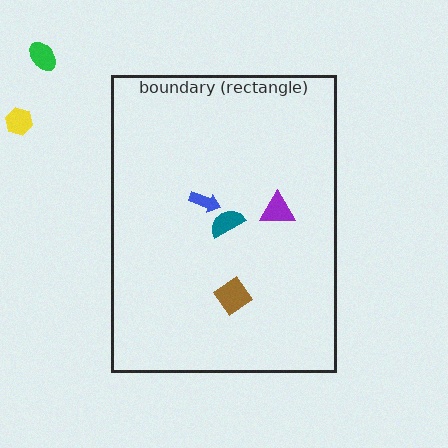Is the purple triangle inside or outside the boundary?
Inside.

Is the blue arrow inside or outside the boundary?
Inside.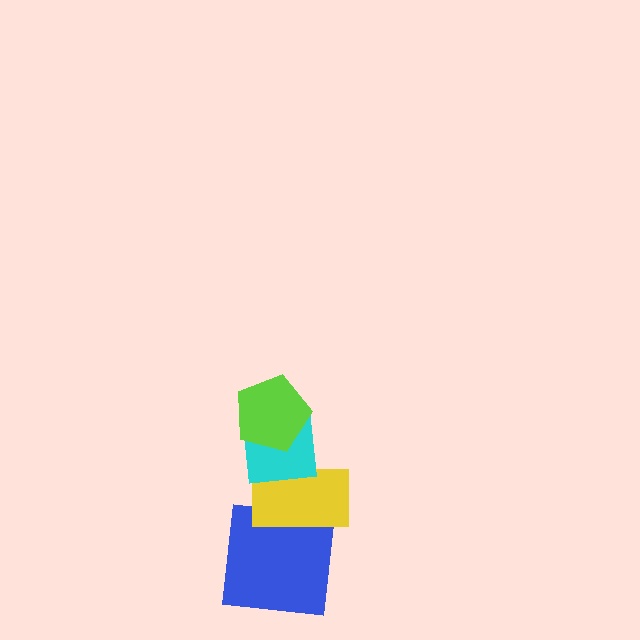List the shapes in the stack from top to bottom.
From top to bottom: the lime pentagon, the cyan square, the yellow rectangle, the blue square.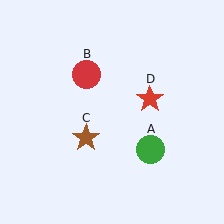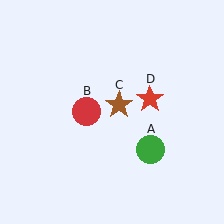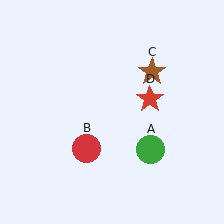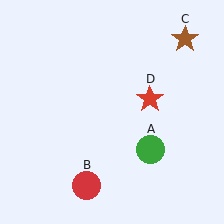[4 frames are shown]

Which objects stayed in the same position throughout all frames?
Green circle (object A) and red star (object D) remained stationary.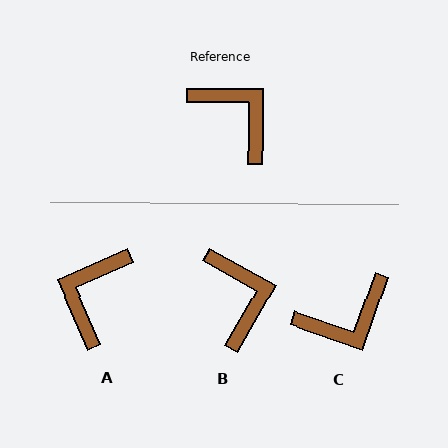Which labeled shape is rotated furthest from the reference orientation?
A, about 114 degrees away.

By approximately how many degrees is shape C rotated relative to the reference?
Approximately 109 degrees clockwise.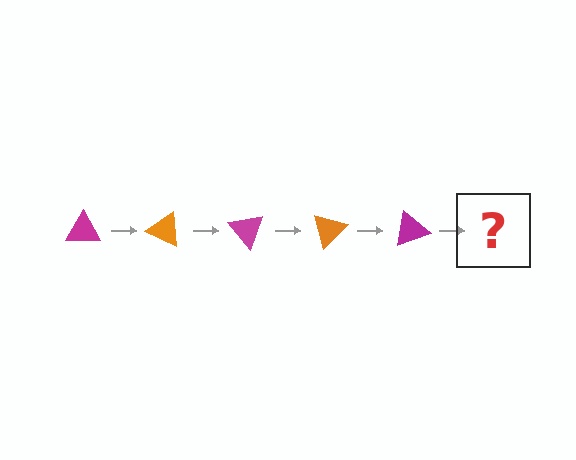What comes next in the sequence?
The next element should be an orange triangle, rotated 125 degrees from the start.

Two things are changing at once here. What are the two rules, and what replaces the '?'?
The two rules are that it rotates 25 degrees each step and the color cycles through magenta and orange. The '?' should be an orange triangle, rotated 125 degrees from the start.